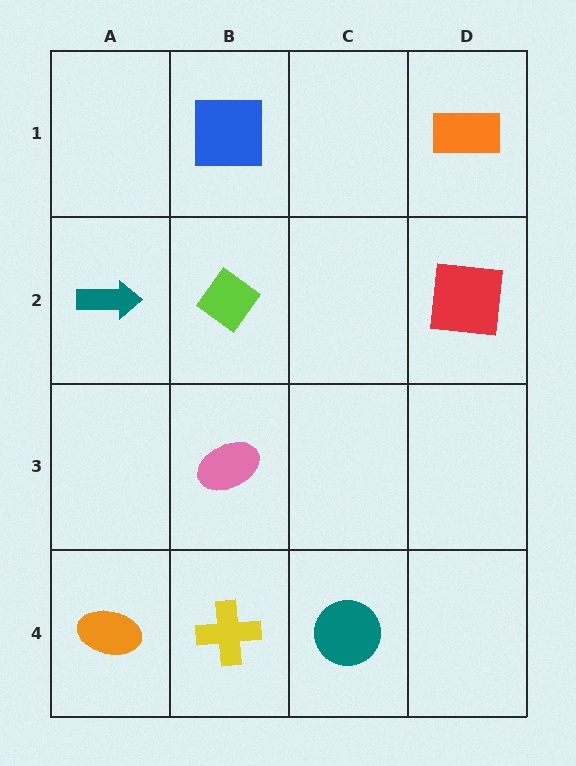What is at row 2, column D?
A red square.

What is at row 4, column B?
A yellow cross.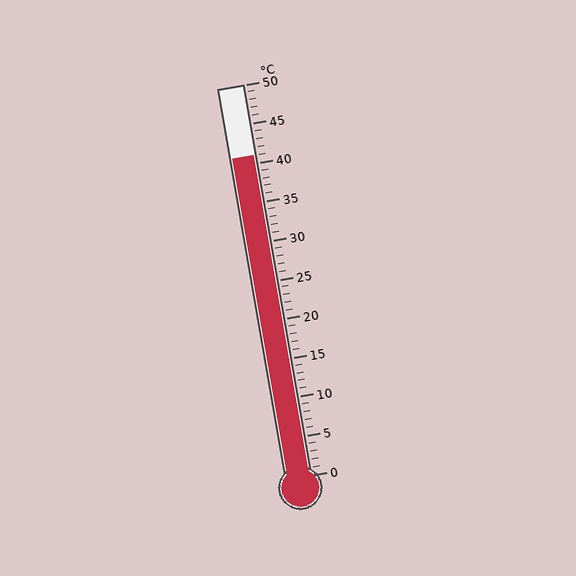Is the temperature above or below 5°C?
The temperature is above 5°C.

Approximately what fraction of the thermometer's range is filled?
The thermometer is filled to approximately 80% of its range.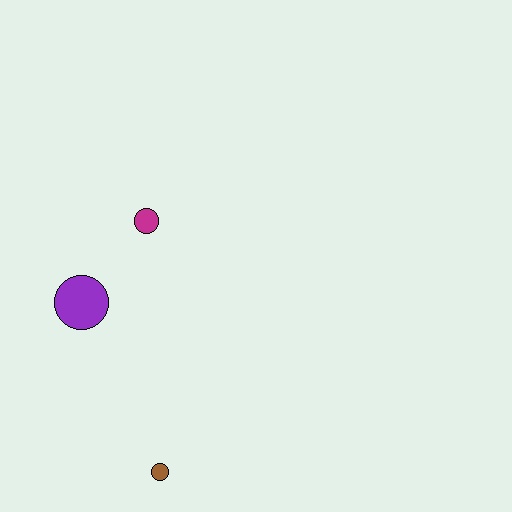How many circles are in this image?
There are 3 circles.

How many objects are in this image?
There are 3 objects.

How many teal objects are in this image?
There are no teal objects.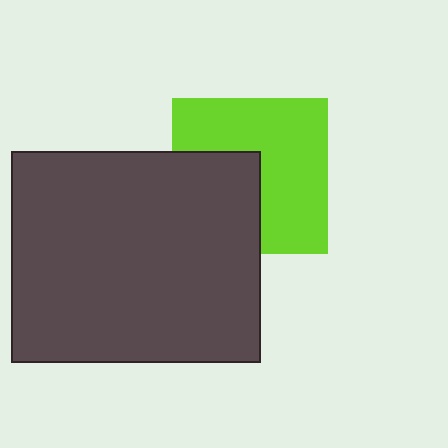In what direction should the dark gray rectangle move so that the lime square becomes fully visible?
The dark gray rectangle should move toward the lower-left. That is the shortest direction to clear the overlap and leave the lime square fully visible.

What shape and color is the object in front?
The object in front is a dark gray rectangle.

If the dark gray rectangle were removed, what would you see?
You would see the complete lime square.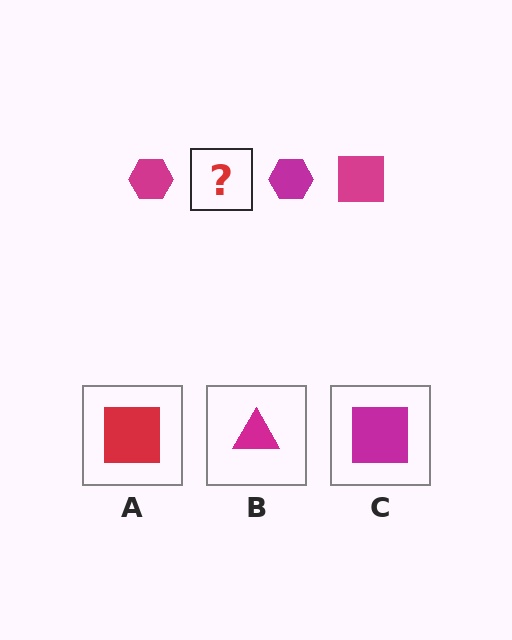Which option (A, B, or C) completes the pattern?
C.